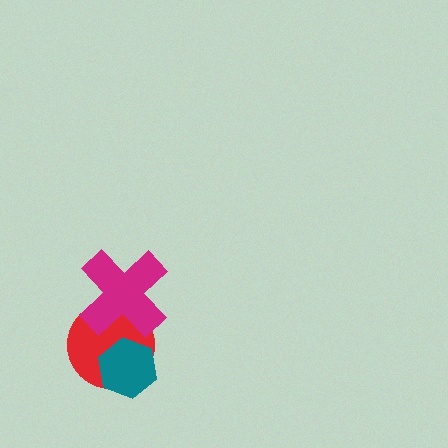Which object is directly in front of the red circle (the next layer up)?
The teal hexagon is directly in front of the red circle.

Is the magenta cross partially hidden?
No, no other shape covers it.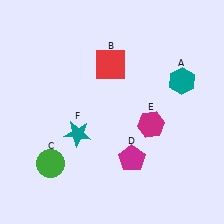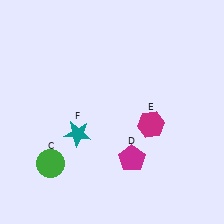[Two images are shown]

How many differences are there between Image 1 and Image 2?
There are 2 differences between the two images.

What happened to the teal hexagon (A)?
The teal hexagon (A) was removed in Image 2. It was in the top-right area of Image 1.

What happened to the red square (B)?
The red square (B) was removed in Image 2. It was in the top-left area of Image 1.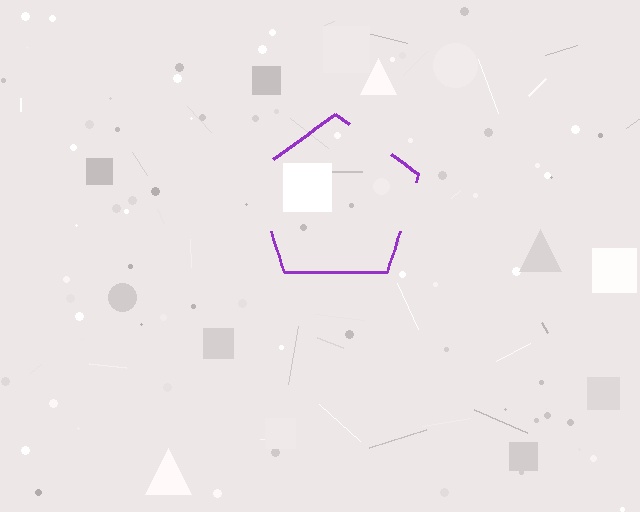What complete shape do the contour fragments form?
The contour fragments form a pentagon.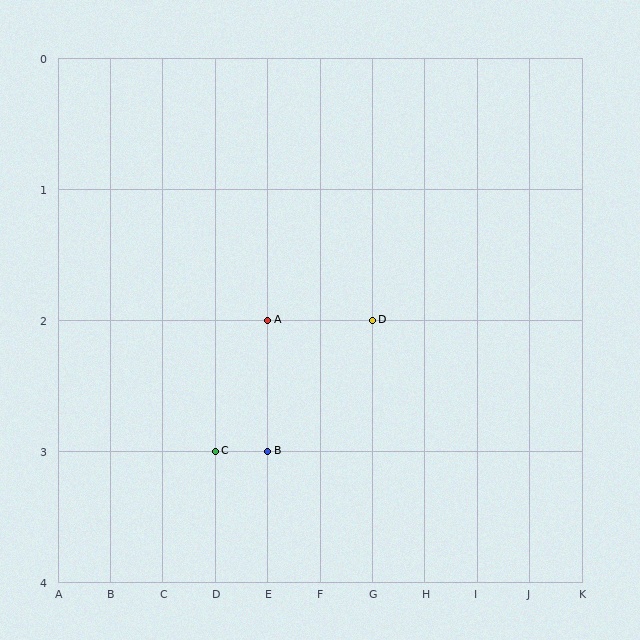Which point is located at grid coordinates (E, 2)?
Point A is at (E, 2).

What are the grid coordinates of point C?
Point C is at grid coordinates (D, 3).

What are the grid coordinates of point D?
Point D is at grid coordinates (G, 2).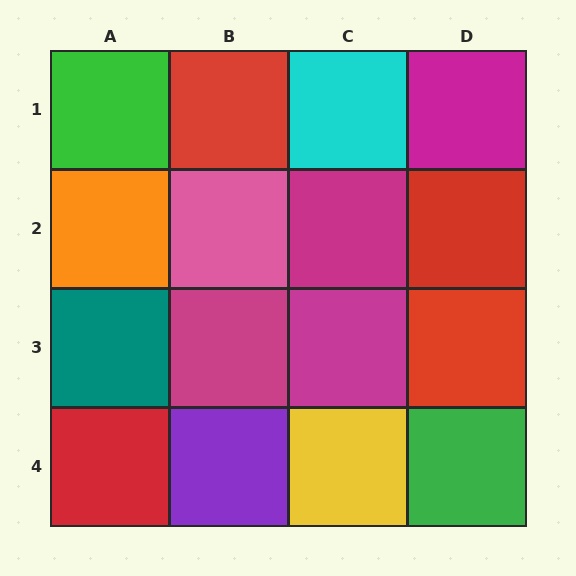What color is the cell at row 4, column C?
Yellow.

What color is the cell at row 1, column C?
Cyan.